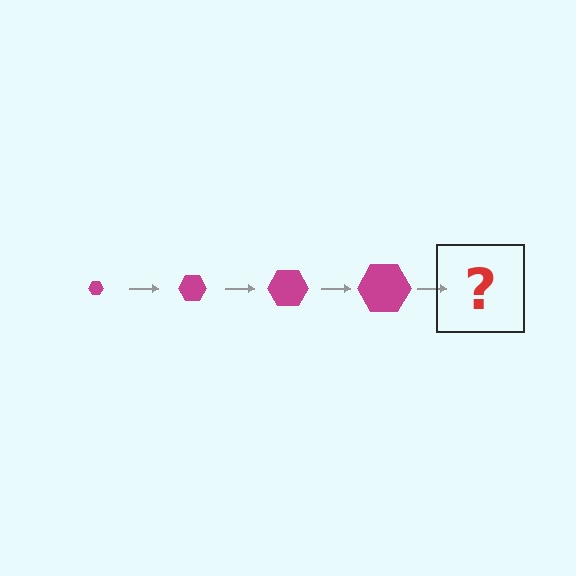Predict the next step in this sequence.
The next step is a magenta hexagon, larger than the previous one.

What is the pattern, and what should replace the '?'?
The pattern is that the hexagon gets progressively larger each step. The '?' should be a magenta hexagon, larger than the previous one.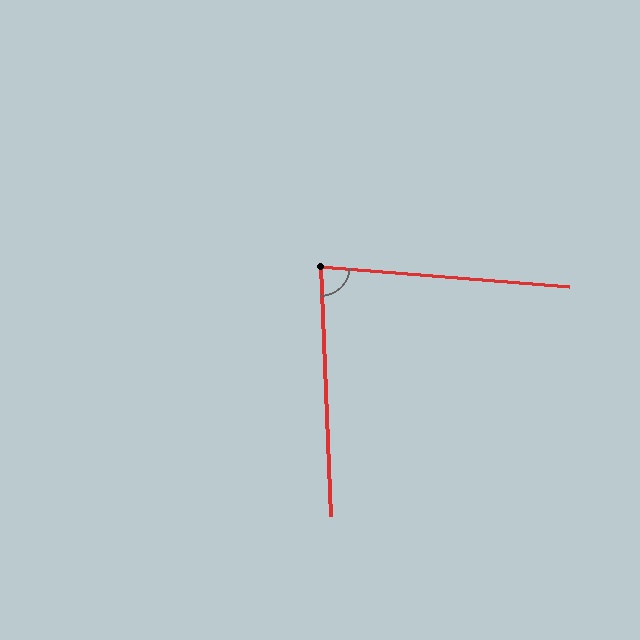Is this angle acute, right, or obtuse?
It is acute.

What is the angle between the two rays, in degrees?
Approximately 83 degrees.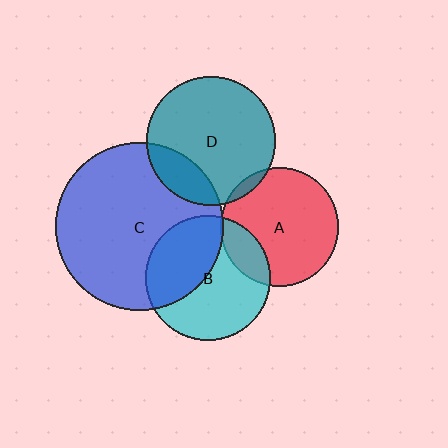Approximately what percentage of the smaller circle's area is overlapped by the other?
Approximately 20%.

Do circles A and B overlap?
Yes.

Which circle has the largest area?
Circle C (blue).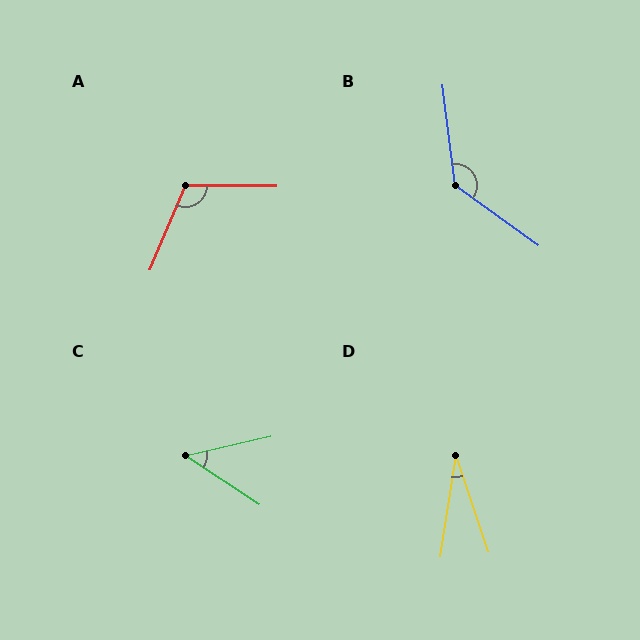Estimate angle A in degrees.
Approximately 113 degrees.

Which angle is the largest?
B, at approximately 133 degrees.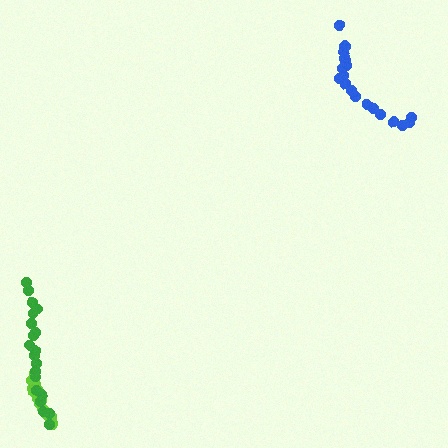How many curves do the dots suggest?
There are 3 distinct paths.